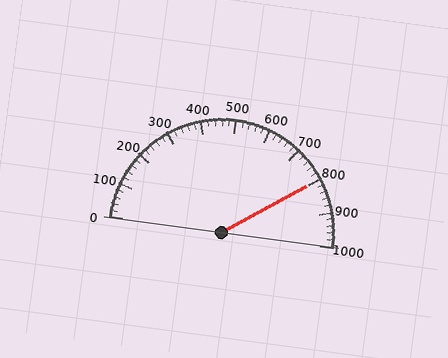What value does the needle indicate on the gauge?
The needle indicates approximately 800.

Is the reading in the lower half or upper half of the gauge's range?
The reading is in the upper half of the range (0 to 1000).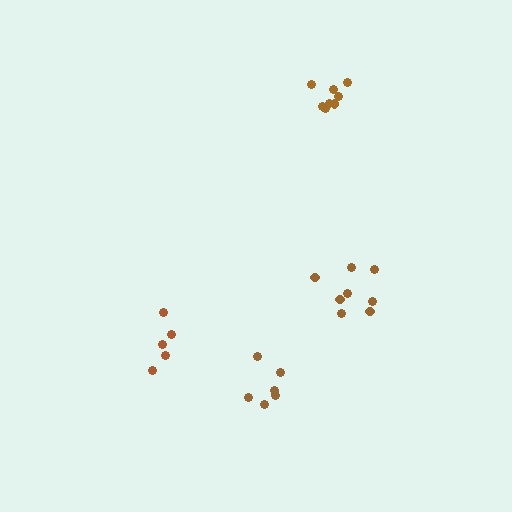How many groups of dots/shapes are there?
There are 4 groups.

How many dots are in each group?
Group 1: 8 dots, Group 2: 8 dots, Group 3: 5 dots, Group 4: 6 dots (27 total).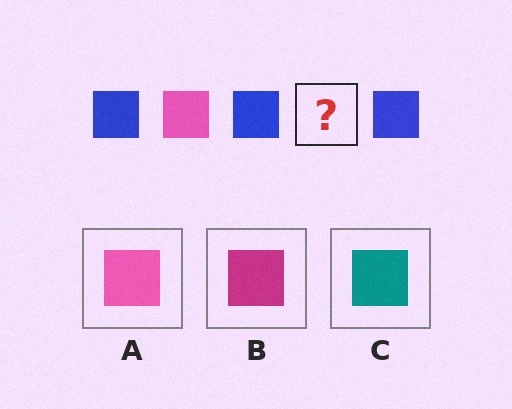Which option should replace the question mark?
Option A.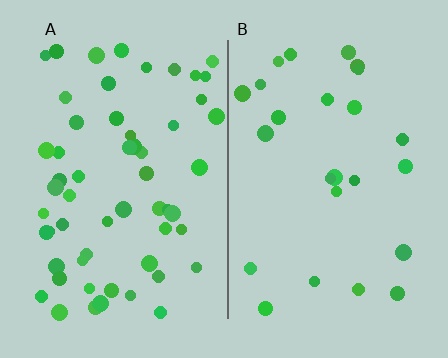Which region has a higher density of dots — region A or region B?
A (the left).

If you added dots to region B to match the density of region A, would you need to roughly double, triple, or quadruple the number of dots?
Approximately double.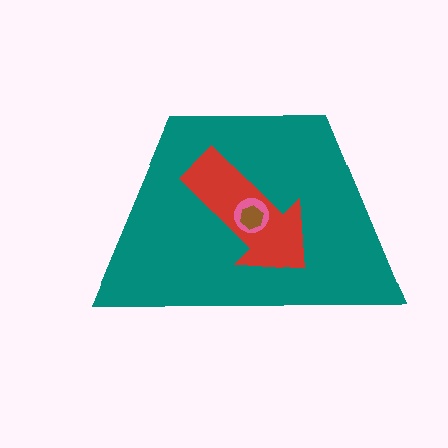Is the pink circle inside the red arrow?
Yes.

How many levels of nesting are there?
4.